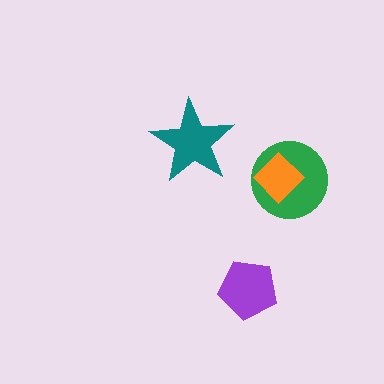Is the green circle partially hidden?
Yes, it is partially covered by another shape.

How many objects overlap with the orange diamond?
1 object overlaps with the orange diamond.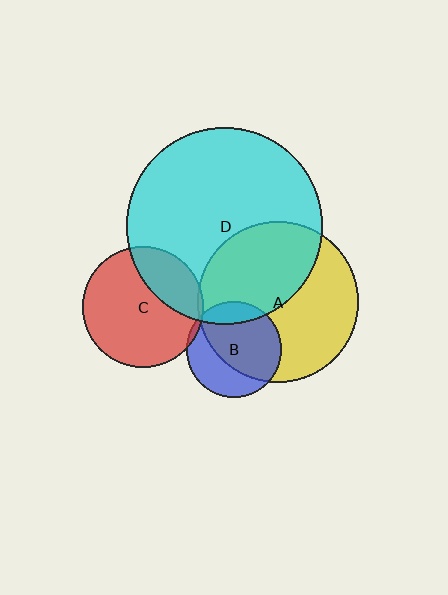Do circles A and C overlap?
Yes.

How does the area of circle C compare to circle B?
Approximately 1.6 times.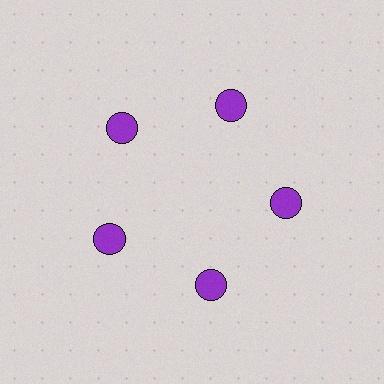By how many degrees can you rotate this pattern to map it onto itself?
The pattern maps onto itself every 72 degrees of rotation.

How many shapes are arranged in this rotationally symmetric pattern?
There are 5 shapes, arranged in 5 groups of 1.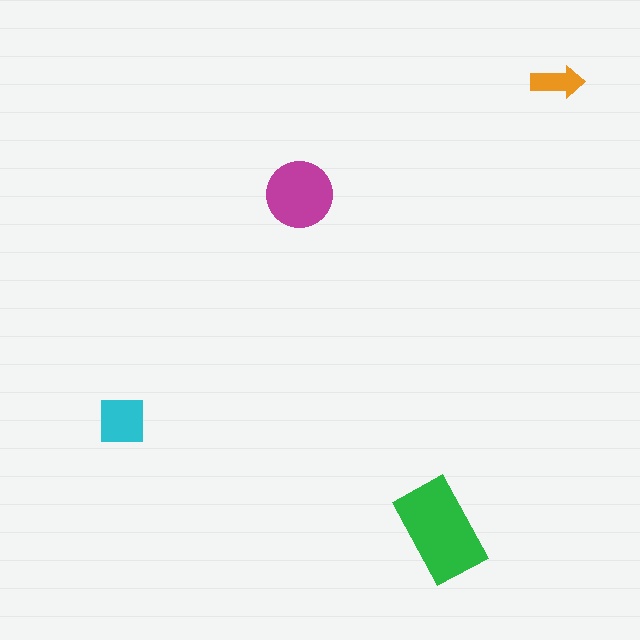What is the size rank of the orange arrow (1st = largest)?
4th.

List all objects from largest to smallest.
The green rectangle, the magenta circle, the cyan square, the orange arrow.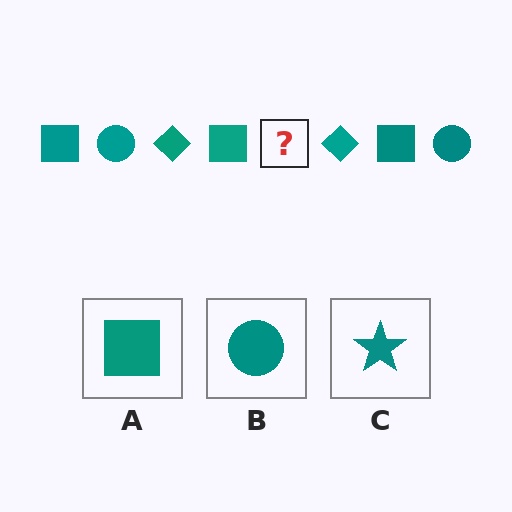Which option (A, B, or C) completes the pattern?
B.